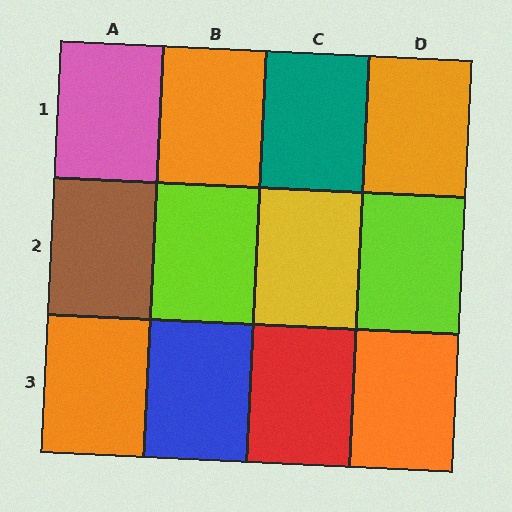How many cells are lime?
2 cells are lime.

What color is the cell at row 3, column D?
Orange.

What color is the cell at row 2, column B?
Lime.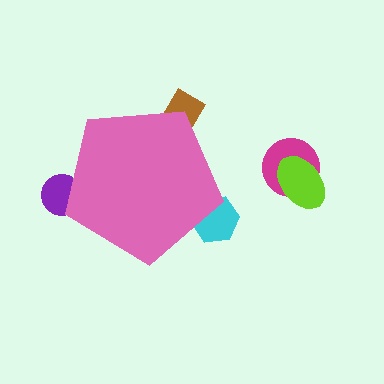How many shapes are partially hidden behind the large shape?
3 shapes are partially hidden.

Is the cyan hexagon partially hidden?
Yes, the cyan hexagon is partially hidden behind the pink pentagon.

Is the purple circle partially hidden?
Yes, the purple circle is partially hidden behind the pink pentagon.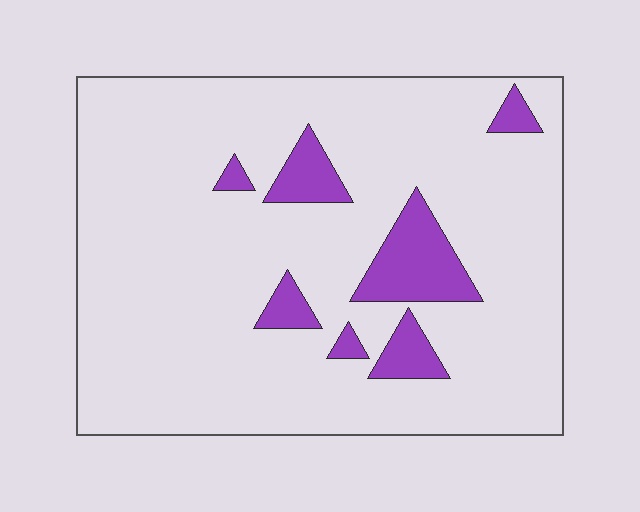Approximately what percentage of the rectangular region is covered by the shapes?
Approximately 10%.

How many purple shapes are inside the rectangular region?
7.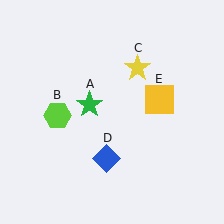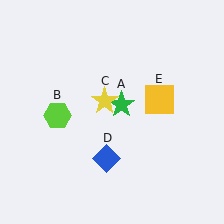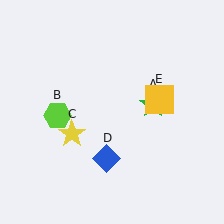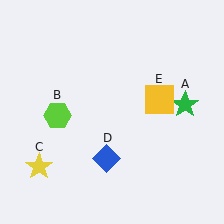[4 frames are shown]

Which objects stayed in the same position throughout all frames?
Lime hexagon (object B) and blue diamond (object D) and yellow square (object E) remained stationary.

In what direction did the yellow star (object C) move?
The yellow star (object C) moved down and to the left.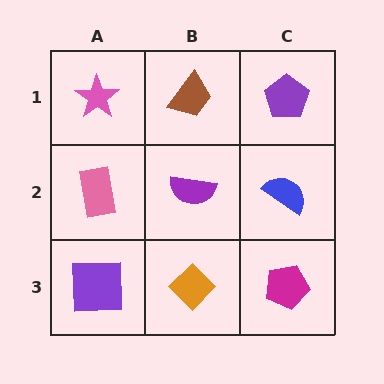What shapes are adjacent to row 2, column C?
A purple pentagon (row 1, column C), a magenta pentagon (row 3, column C), a purple semicircle (row 2, column B).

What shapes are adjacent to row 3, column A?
A pink rectangle (row 2, column A), an orange diamond (row 3, column B).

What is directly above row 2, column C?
A purple pentagon.